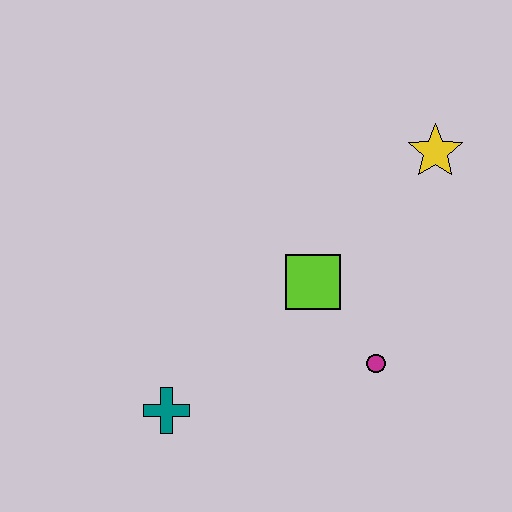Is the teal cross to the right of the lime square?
No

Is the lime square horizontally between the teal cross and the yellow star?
Yes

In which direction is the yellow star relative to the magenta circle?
The yellow star is above the magenta circle.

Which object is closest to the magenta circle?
The lime square is closest to the magenta circle.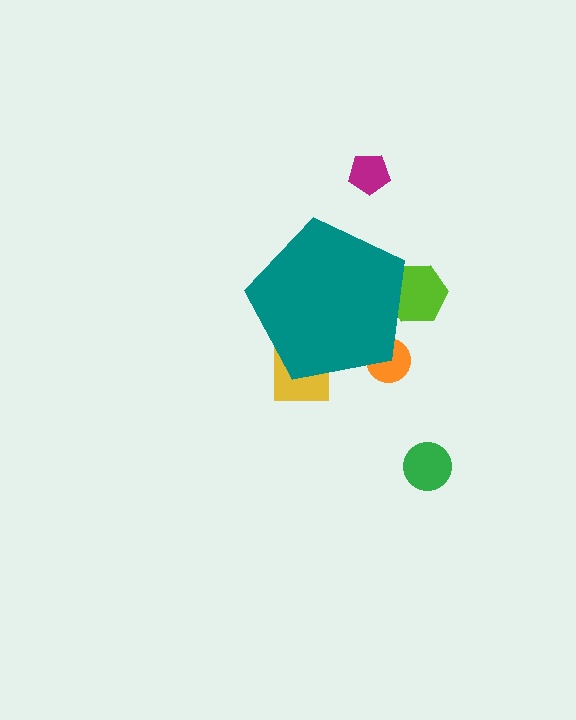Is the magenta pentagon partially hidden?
No, the magenta pentagon is fully visible.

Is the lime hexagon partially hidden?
Yes, the lime hexagon is partially hidden behind the teal pentagon.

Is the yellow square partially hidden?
Yes, the yellow square is partially hidden behind the teal pentagon.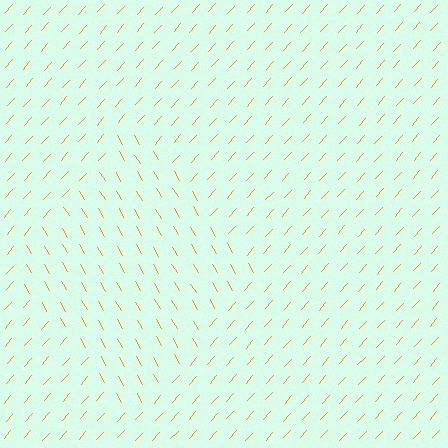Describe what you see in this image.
The image is filled with small orange line segments. A diamond region in the image has lines oriented differently from the surrounding lines, creating a visible texture boundary.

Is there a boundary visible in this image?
Yes, there is a texture boundary formed by a change in line orientation.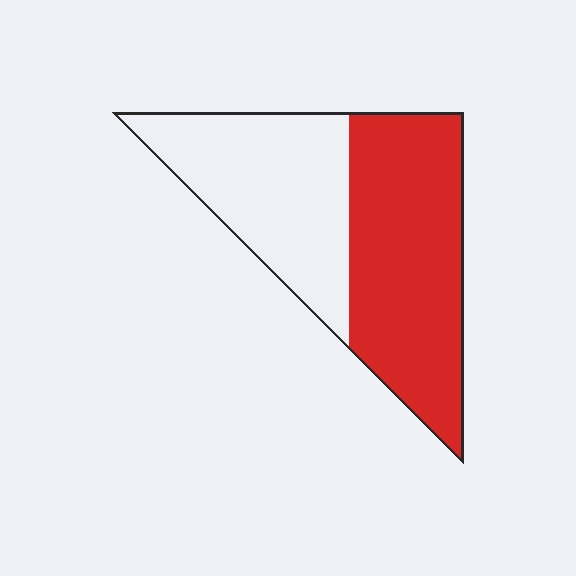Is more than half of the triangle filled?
Yes.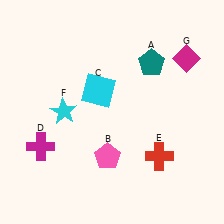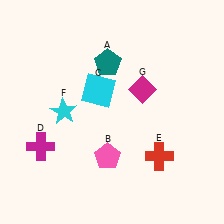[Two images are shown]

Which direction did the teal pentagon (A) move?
The teal pentagon (A) moved left.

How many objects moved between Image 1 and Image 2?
2 objects moved between the two images.